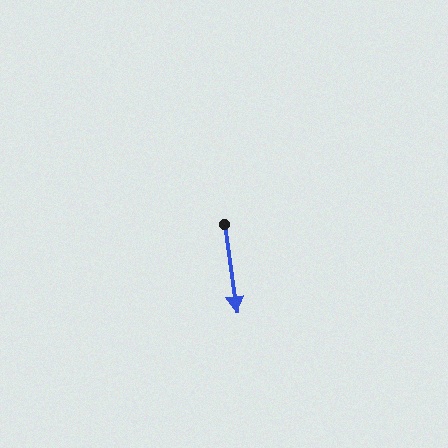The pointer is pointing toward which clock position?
Roughly 6 o'clock.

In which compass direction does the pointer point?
South.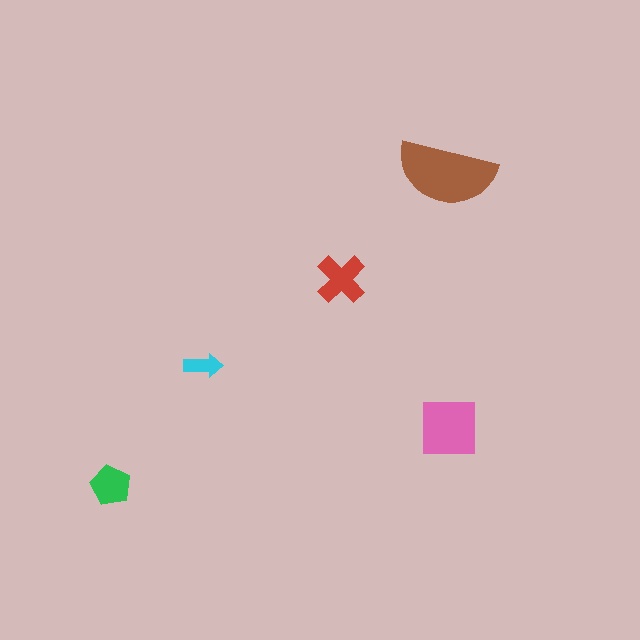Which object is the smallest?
The cyan arrow.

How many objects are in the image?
There are 5 objects in the image.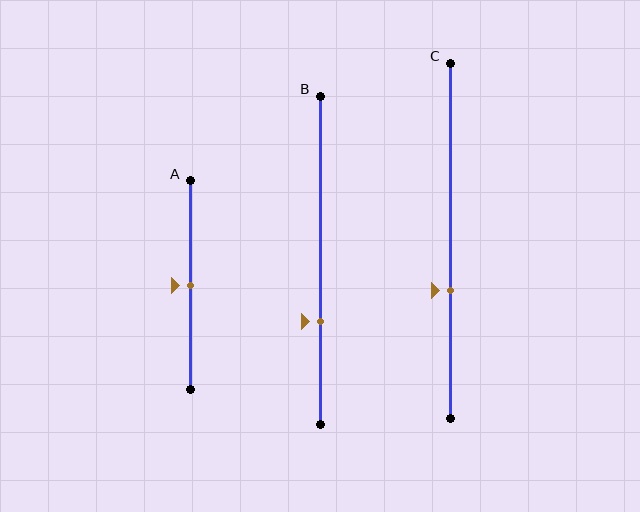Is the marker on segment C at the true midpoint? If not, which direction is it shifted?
No, the marker on segment C is shifted downward by about 14% of the segment length.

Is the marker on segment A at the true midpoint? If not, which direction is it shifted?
Yes, the marker on segment A is at the true midpoint.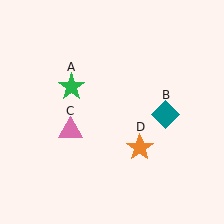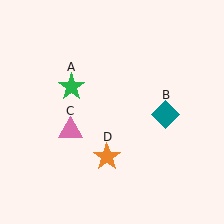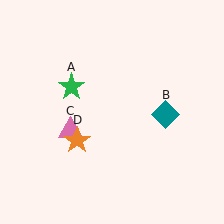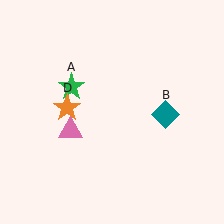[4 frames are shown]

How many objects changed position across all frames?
1 object changed position: orange star (object D).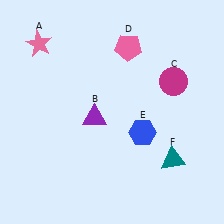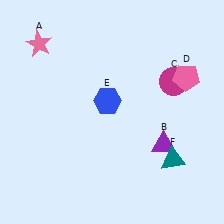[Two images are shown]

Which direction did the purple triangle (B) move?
The purple triangle (B) moved right.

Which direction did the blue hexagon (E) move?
The blue hexagon (E) moved left.